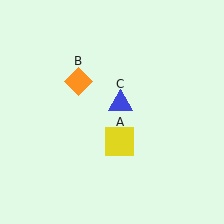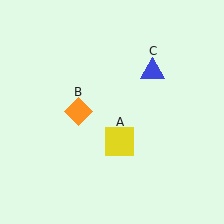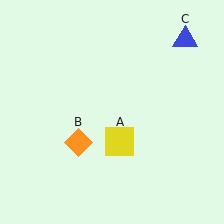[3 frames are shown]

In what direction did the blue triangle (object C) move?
The blue triangle (object C) moved up and to the right.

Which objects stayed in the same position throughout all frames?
Yellow square (object A) remained stationary.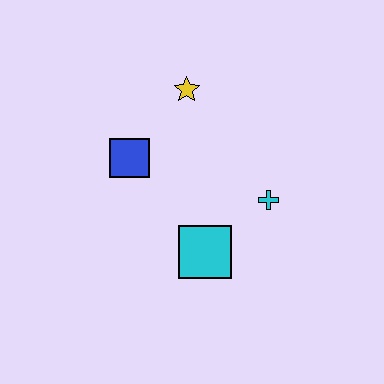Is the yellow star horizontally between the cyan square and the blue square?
Yes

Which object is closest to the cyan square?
The cyan cross is closest to the cyan square.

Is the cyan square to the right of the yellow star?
Yes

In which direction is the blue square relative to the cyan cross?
The blue square is to the left of the cyan cross.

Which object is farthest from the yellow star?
The cyan square is farthest from the yellow star.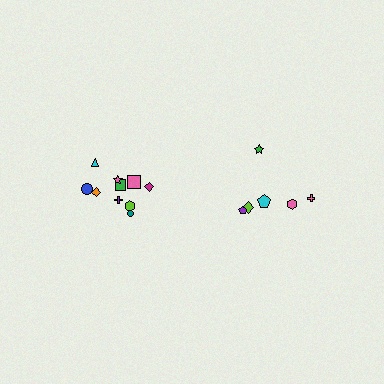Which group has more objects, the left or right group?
The left group.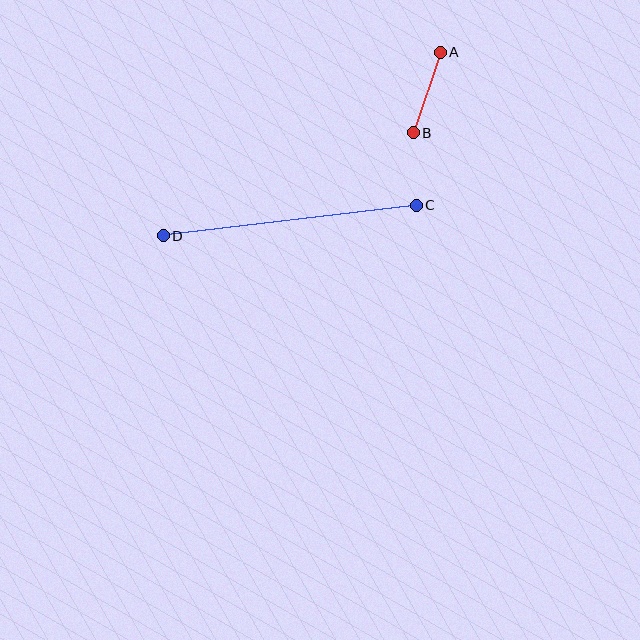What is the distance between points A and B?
The distance is approximately 85 pixels.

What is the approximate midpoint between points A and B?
The midpoint is at approximately (427, 92) pixels.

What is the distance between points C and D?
The distance is approximately 255 pixels.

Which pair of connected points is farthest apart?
Points C and D are farthest apart.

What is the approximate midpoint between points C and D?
The midpoint is at approximately (290, 220) pixels.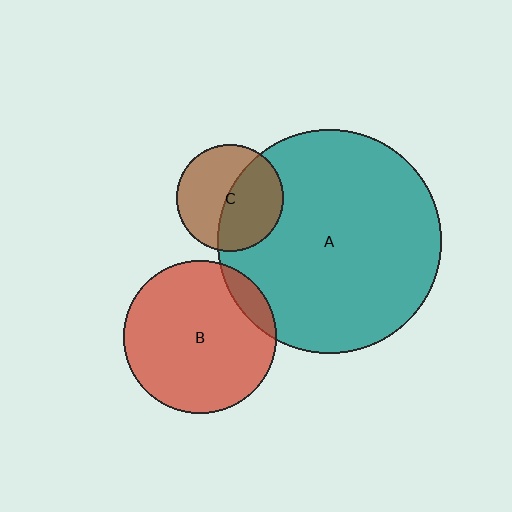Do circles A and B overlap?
Yes.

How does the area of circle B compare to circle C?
Approximately 2.1 times.